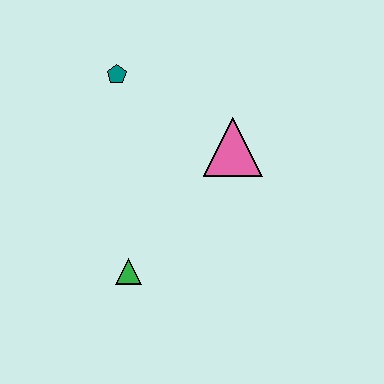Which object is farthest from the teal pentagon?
The green triangle is farthest from the teal pentagon.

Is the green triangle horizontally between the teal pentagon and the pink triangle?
Yes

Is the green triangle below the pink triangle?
Yes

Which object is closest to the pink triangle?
The teal pentagon is closest to the pink triangle.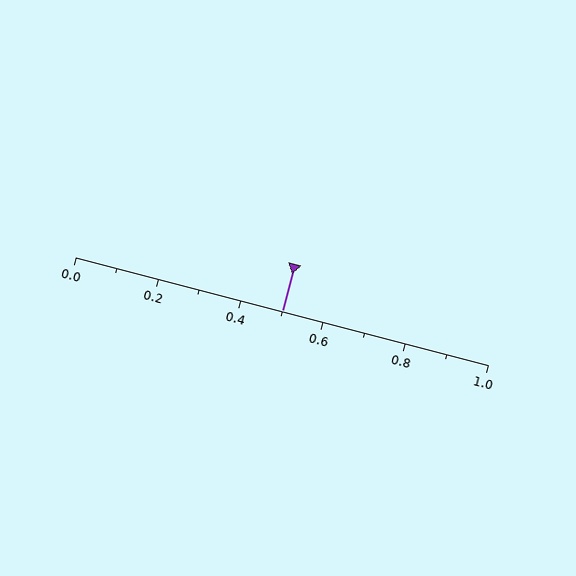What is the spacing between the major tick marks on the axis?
The major ticks are spaced 0.2 apart.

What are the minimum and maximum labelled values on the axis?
The axis runs from 0.0 to 1.0.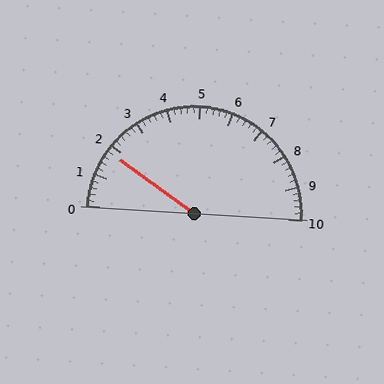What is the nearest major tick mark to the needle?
The nearest major tick mark is 2.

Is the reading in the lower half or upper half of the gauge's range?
The reading is in the lower half of the range (0 to 10).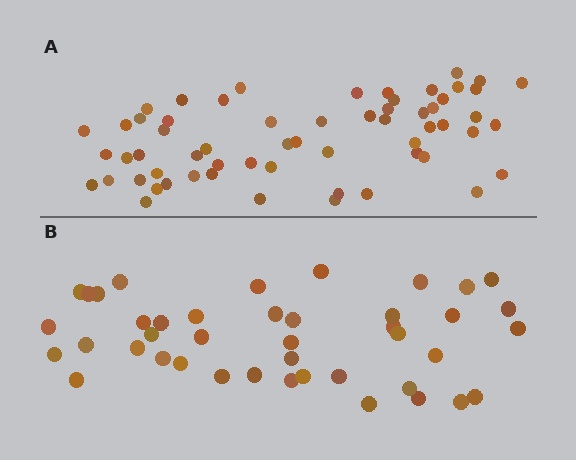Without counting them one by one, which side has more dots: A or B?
Region A (the top region) has more dots.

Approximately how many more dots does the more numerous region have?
Region A has approximately 20 more dots than region B.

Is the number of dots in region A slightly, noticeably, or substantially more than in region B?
Region A has noticeably more, but not dramatically so. The ratio is roughly 1.4 to 1.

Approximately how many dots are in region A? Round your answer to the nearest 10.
About 60 dots.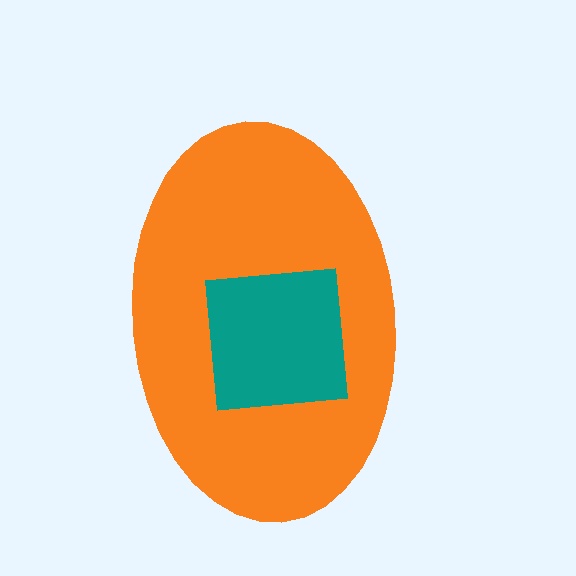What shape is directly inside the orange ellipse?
The teal square.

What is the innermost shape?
The teal square.